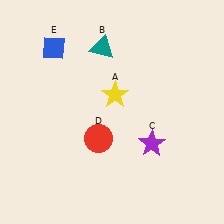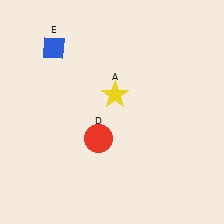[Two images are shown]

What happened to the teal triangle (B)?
The teal triangle (B) was removed in Image 2. It was in the top-left area of Image 1.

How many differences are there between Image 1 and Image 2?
There are 2 differences between the two images.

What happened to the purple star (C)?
The purple star (C) was removed in Image 2. It was in the bottom-right area of Image 1.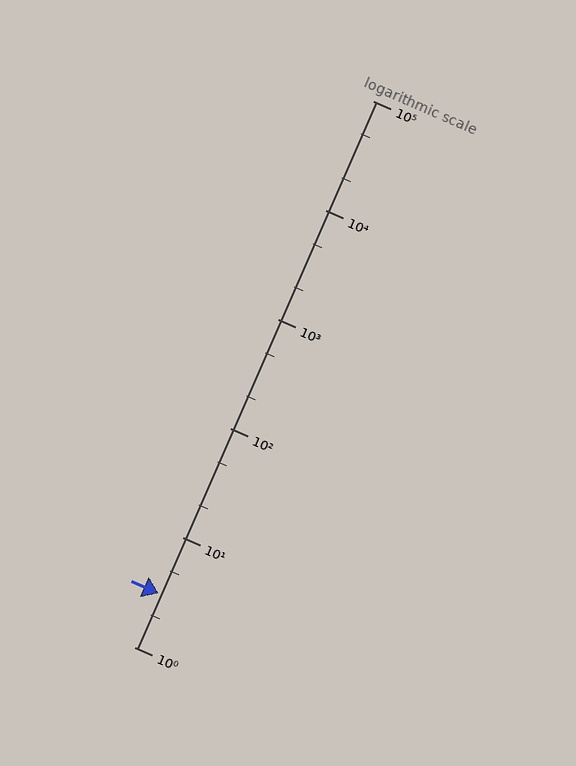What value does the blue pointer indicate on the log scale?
The pointer indicates approximately 3.1.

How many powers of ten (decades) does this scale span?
The scale spans 5 decades, from 1 to 100000.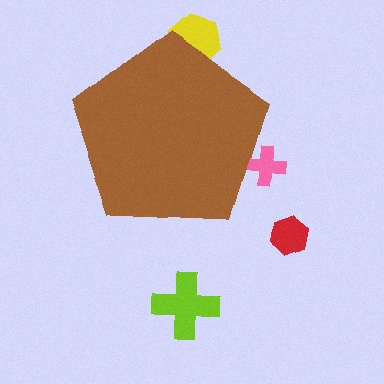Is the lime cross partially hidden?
No, the lime cross is fully visible.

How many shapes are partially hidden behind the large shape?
2 shapes are partially hidden.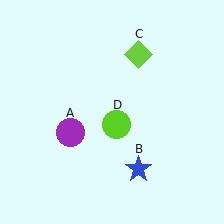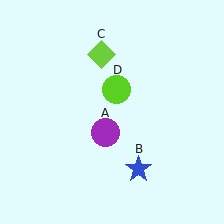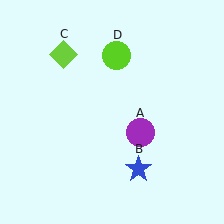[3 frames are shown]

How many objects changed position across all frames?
3 objects changed position: purple circle (object A), lime diamond (object C), lime circle (object D).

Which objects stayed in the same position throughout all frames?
Blue star (object B) remained stationary.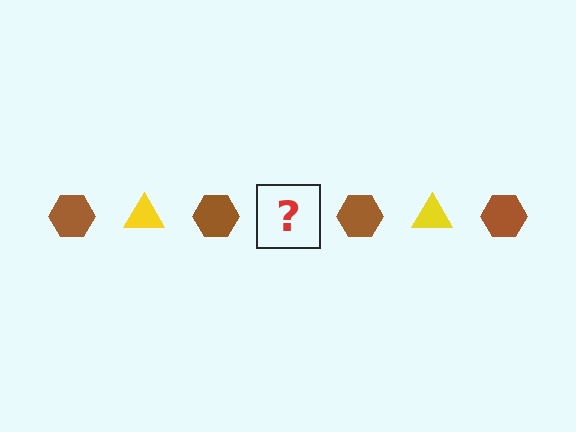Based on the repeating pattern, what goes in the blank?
The blank should be a yellow triangle.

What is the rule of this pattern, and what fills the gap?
The rule is that the pattern alternates between brown hexagon and yellow triangle. The gap should be filled with a yellow triangle.